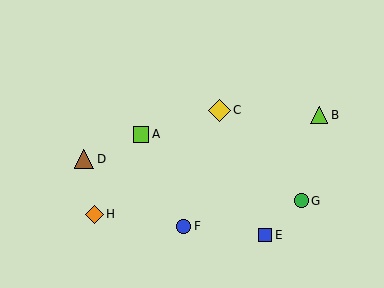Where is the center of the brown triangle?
The center of the brown triangle is at (84, 159).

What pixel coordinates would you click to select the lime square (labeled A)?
Click at (141, 134) to select the lime square A.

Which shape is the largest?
The yellow diamond (labeled C) is the largest.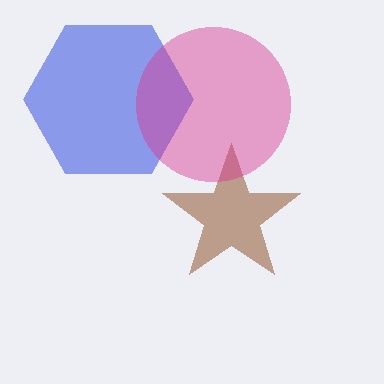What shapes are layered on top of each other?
The layered shapes are: a blue hexagon, a brown star, a magenta circle.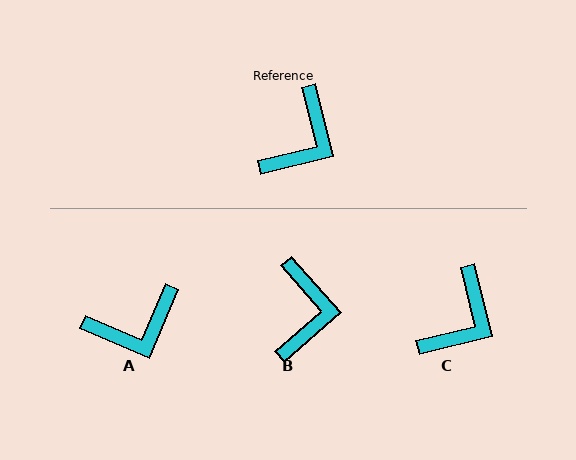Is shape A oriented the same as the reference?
No, it is off by about 37 degrees.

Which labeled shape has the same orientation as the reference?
C.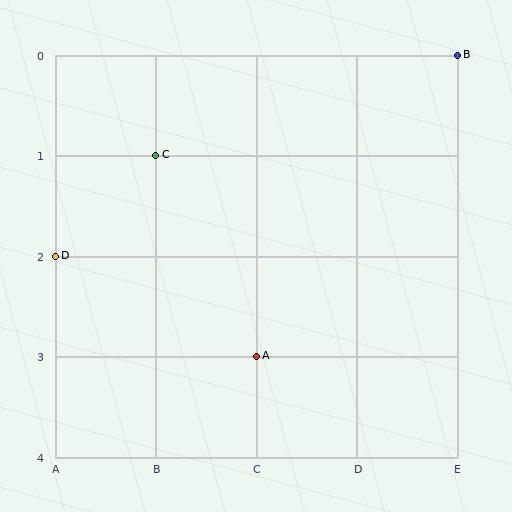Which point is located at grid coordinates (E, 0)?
Point B is at (E, 0).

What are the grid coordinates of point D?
Point D is at grid coordinates (A, 2).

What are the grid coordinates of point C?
Point C is at grid coordinates (B, 1).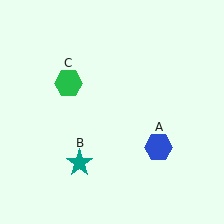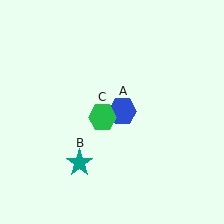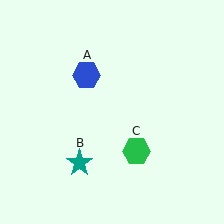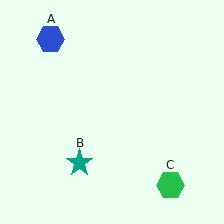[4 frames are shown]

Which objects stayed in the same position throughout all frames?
Teal star (object B) remained stationary.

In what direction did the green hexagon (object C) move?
The green hexagon (object C) moved down and to the right.